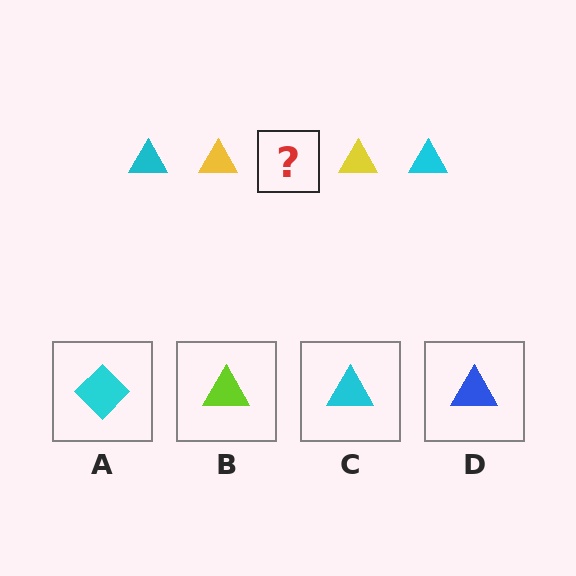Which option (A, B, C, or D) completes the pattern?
C.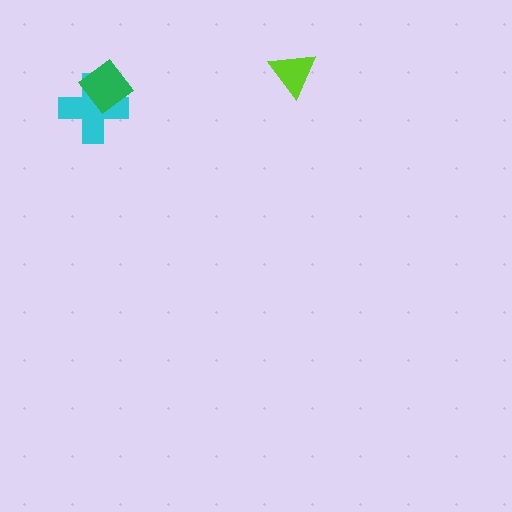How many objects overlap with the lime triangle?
0 objects overlap with the lime triangle.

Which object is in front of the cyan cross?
The green diamond is in front of the cyan cross.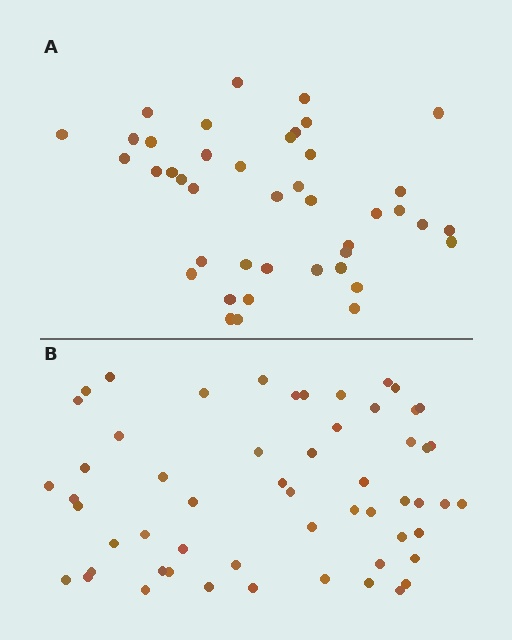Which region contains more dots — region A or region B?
Region B (the bottom region) has more dots.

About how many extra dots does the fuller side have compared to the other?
Region B has approximately 15 more dots than region A.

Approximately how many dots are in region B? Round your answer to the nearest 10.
About 60 dots. (The exact count is 56, which rounds to 60.)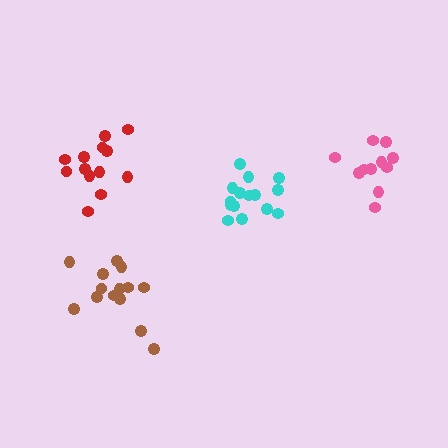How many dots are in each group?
Group 1: 15 dots, Group 2: 11 dots, Group 3: 14 dots, Group 4: 13 dots (53 total).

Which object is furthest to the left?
The red cluster is leftmost.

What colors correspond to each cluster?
The clusters are colored: cyan, pink, brown, red.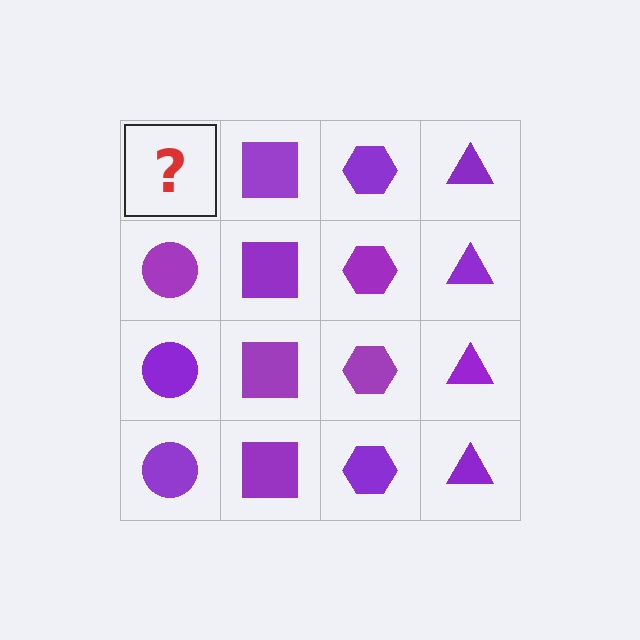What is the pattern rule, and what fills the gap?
The rule is that each column has a consistent shape. The gap should be filled with a purple circle.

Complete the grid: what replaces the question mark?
The question mark should be replaced with a purple circle.